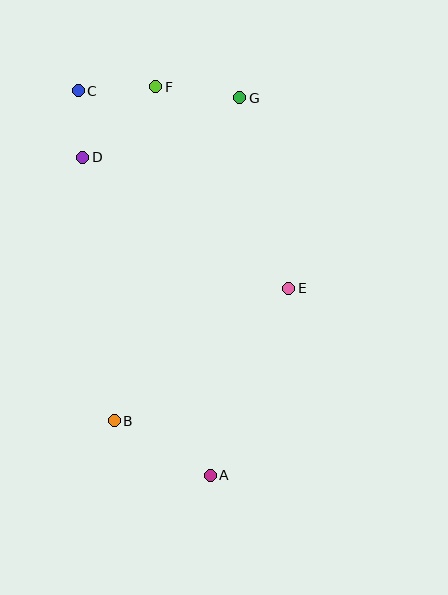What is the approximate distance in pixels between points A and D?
The distance between A and D is approximately 343 pixels.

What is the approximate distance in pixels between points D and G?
The distance between D and G is approximately 168 pixels.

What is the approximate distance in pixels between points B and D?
The distance between B and D is approximately 265 pixels.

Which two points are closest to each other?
Points C and D are closest to each other.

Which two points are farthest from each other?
Points A and C are farthest from each other.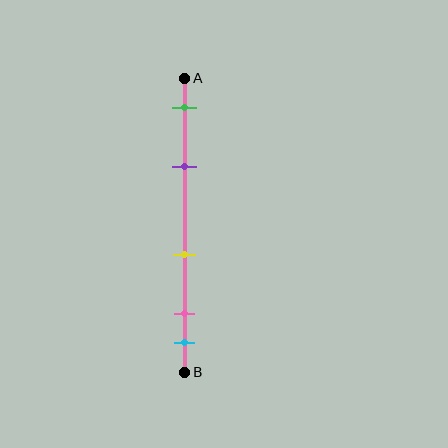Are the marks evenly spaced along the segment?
No, the marks are not evenly spaced.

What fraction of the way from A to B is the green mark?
The green mark is approximately 10% (0.1) of the way from A to B.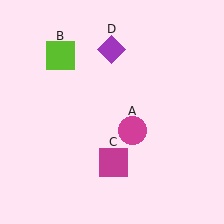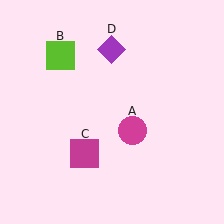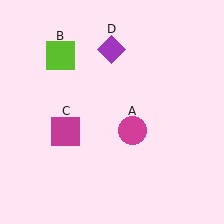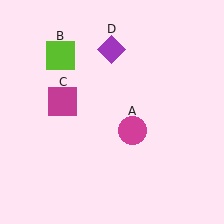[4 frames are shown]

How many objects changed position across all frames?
1 object changed position: magenta square (object C).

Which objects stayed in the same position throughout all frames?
Magenta circle (object A) and lime square (object B) and purple diamond (object D) remained stationary.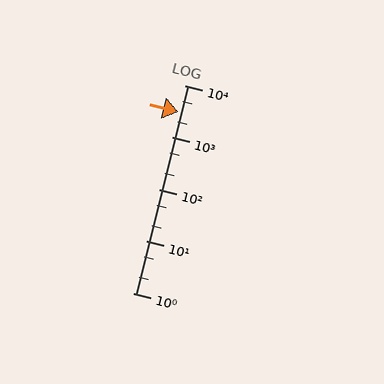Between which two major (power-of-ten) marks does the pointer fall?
The pointer is between 1000 and 10000.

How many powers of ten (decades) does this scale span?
The scale spans 4 decades, from 1 to 10000.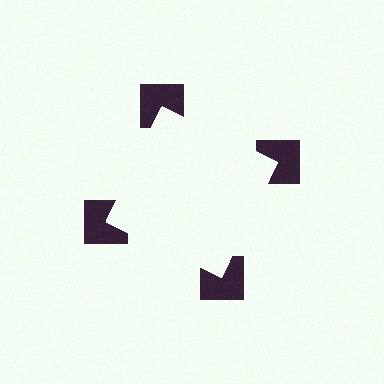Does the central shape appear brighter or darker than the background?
It typically appears slightly brighter than the background, even though no actual brightness change is drawn.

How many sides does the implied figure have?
4 sides.